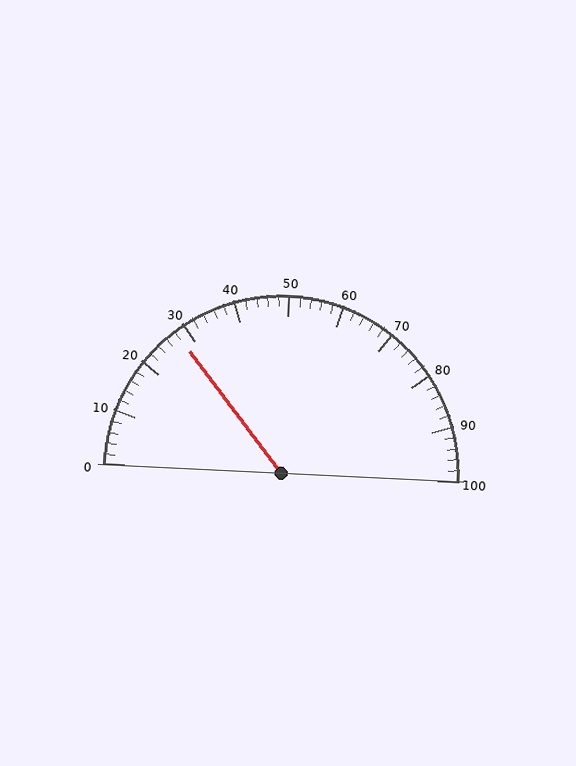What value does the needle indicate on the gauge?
The needle indicates approximately 28.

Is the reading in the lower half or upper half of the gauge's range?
The reading is in the lower half of the range (0 to 100).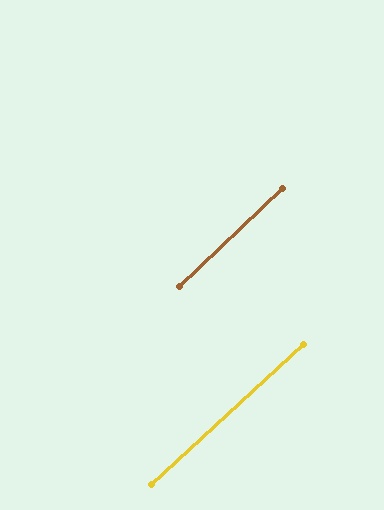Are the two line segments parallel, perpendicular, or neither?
Parallel — their directions differ by only 0.7°.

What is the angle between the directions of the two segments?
Approximately 1 degree.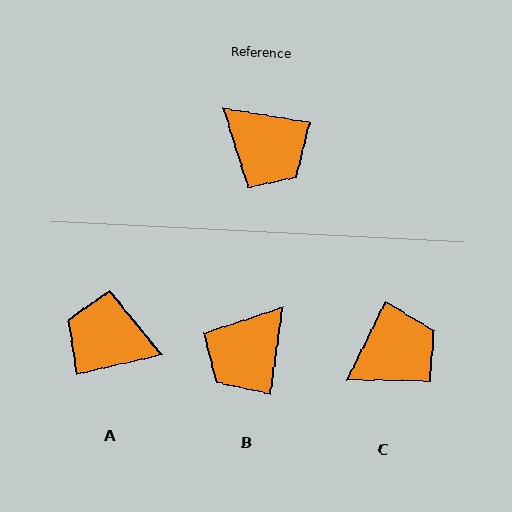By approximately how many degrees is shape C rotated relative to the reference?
Approximately 73 degrees counter-clockwise.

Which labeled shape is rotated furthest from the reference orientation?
A, about 158 degrees away.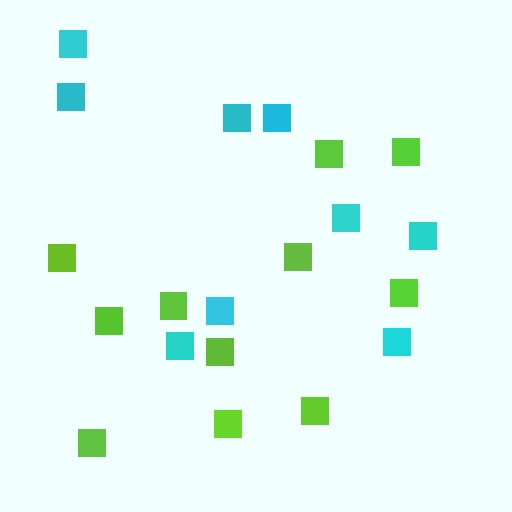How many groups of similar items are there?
There are 2 groups: one group of cyan squares (9) and one group of lime squares (11).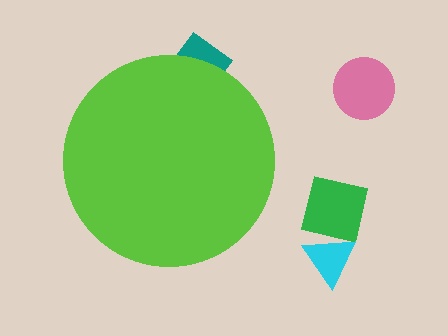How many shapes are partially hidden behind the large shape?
1 shape is partially hidden.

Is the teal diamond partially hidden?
Yes, the teal diamond is partially hidden behind the lime circle.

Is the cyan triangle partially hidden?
No, the cyan triangle is fully visible.